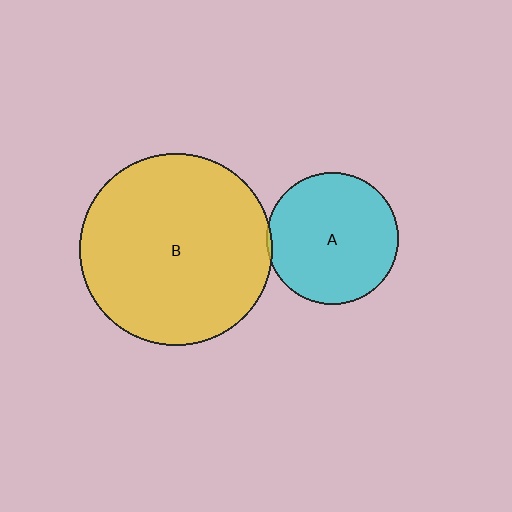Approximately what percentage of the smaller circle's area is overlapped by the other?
Approximately 5%.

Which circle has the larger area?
Circle B (yellow).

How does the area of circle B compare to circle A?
Approximately 2.1 times.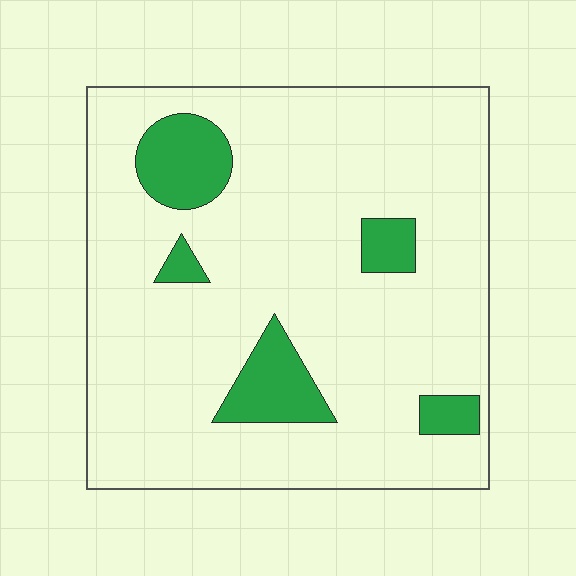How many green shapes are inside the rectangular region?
5.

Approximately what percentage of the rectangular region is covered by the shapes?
Approximately 15%.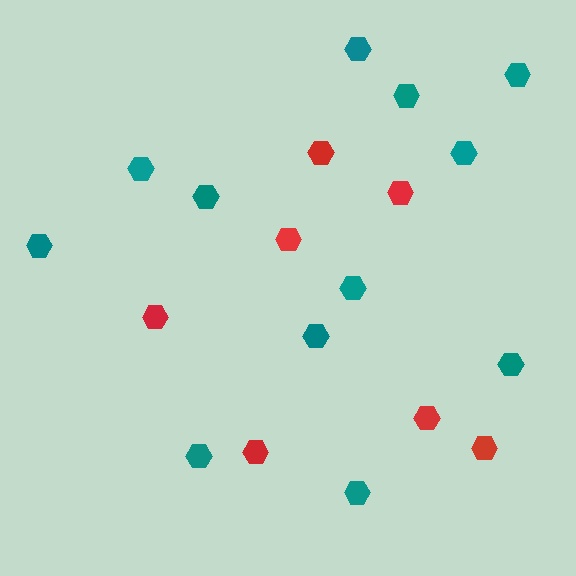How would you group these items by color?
There are 2 groups: one group of teal hexagons (12) and one group of red hexagons (7).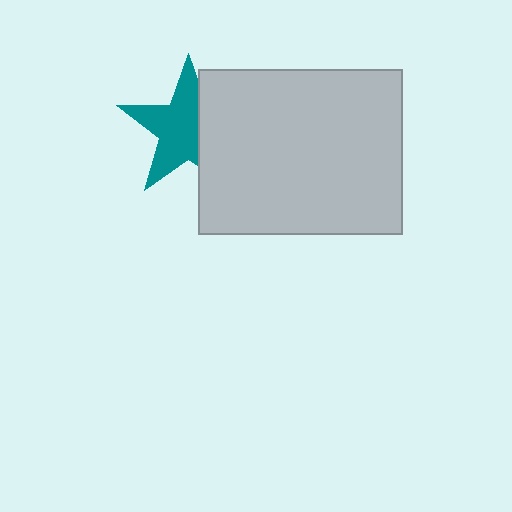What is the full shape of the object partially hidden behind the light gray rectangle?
The partially hidden object is a teal star.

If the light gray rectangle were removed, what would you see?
You would see the complete teal star.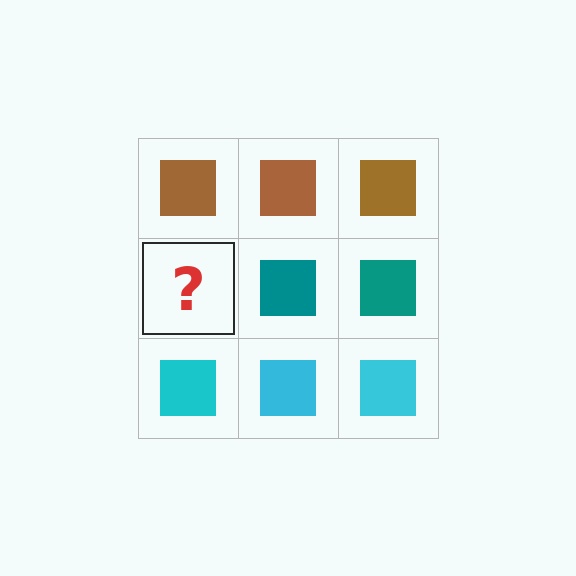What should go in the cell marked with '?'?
The missing cell should contain a teal square.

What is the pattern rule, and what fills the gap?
The rule is that each row has a consistent color. The gap should be filled with a teal square.